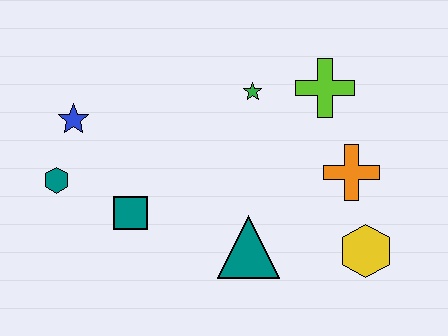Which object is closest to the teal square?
The teal hexagon is closest to the teal square.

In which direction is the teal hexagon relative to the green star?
The teal hexagon is to the left of the green star.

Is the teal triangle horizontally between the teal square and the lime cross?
Yes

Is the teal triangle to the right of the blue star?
Yes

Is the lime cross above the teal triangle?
Yes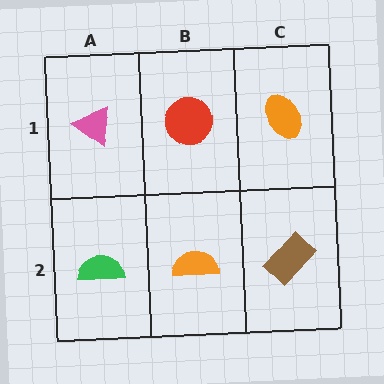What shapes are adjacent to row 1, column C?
A brown rectangle (row 2, column C), a red circle (row 1, column B).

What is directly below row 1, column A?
A green semicircle.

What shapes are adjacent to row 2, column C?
An orange ellipse (row 1, column C), an orange semicircle (row 2, column B).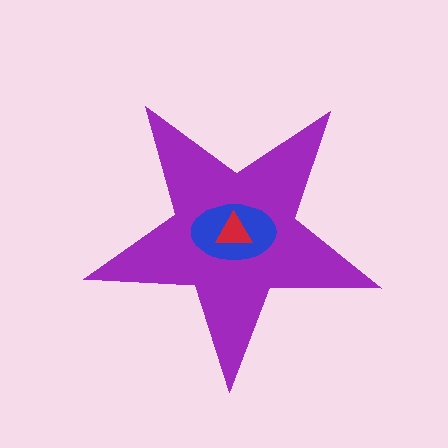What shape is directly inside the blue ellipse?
The red triangle.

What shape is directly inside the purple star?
The blue ellipse.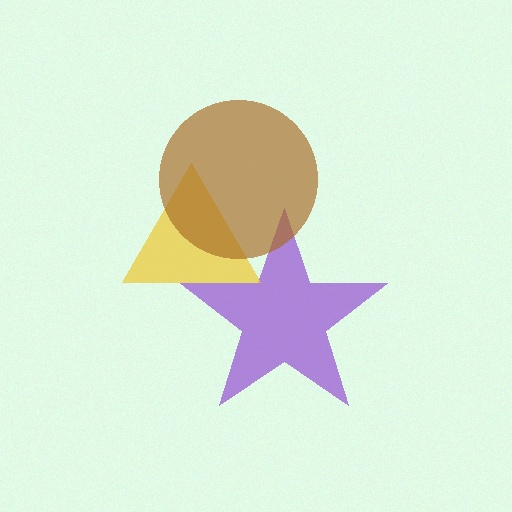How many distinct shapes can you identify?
There are 3 distinct shapes: a purple star, a yellow triangle, a brown circle.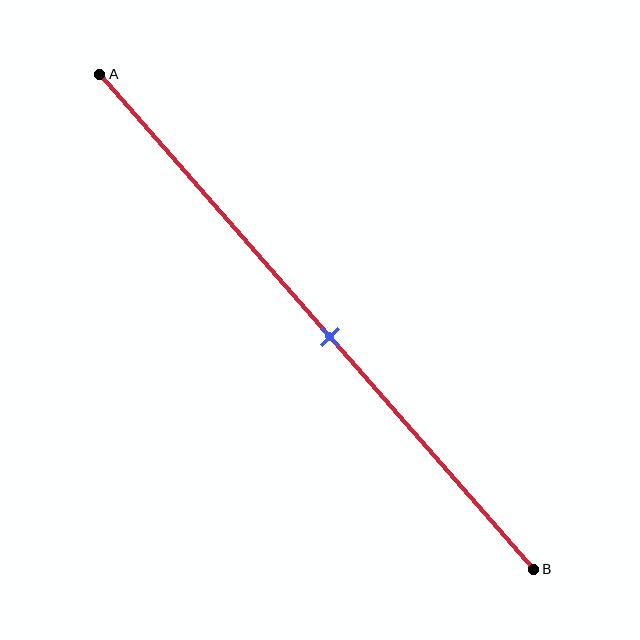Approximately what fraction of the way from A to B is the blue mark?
The blue mark is approximately 55% of the way from A to B.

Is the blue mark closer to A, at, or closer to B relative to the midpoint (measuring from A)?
The blue mark is closer to point B than the midpoint of segment AB.